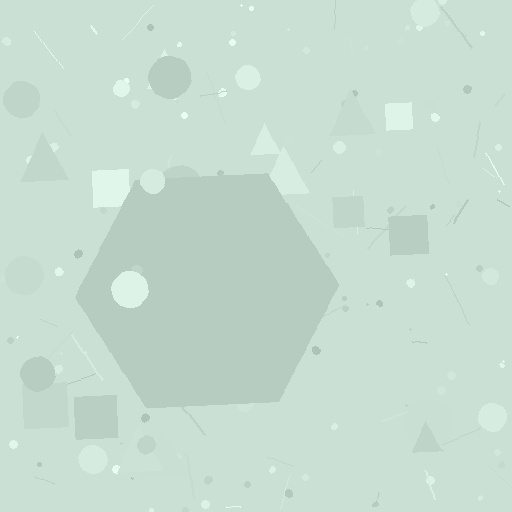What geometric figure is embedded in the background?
A hexagon is embedded in the background.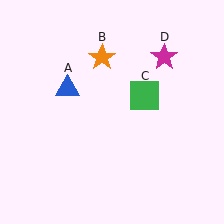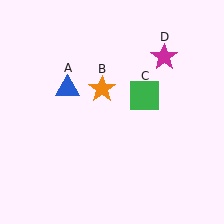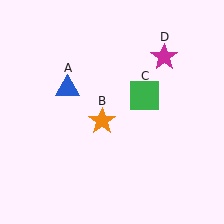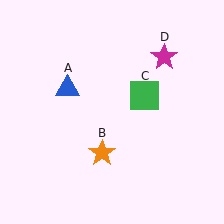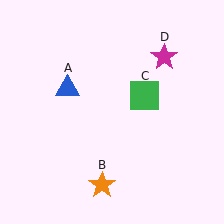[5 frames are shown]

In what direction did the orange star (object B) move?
The orange star (object B) moved down.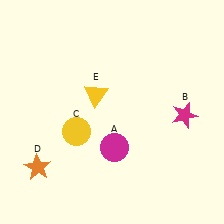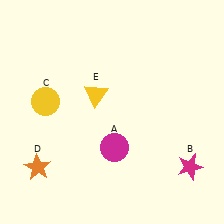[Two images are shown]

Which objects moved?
The objects that moved are: the magenta star (B), the yellow circle (C).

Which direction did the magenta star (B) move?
The magenta star (B) moved down.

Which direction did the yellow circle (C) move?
The yellow circle (C) moved up.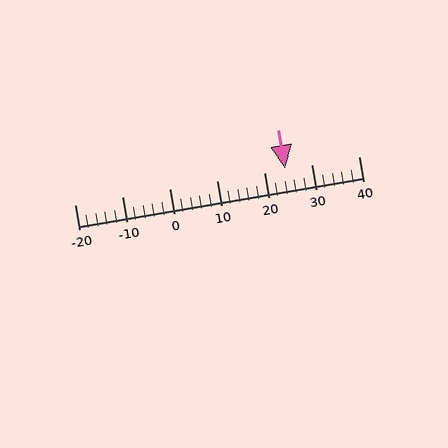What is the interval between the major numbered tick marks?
The major tick marks are spaced 10 units apart.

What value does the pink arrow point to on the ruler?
The pink arrow points to approximately 24.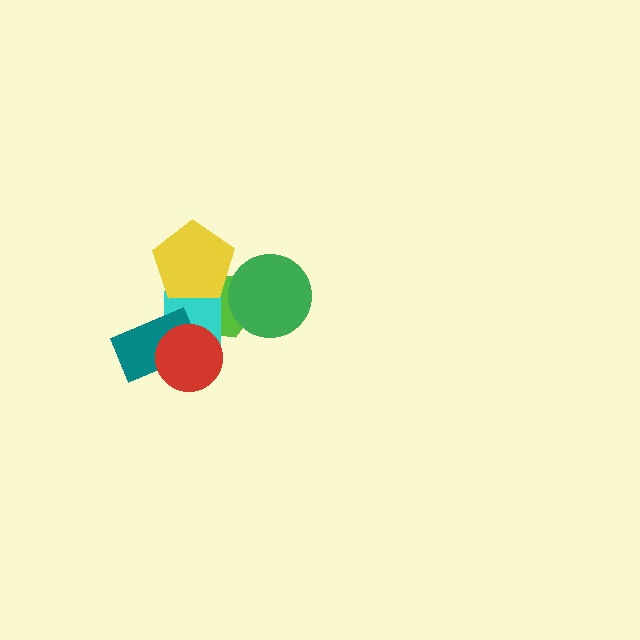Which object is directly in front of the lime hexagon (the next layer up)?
The cyan square is directly in front of the lime hexagon.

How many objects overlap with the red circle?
2 objects overlap with the red circle.